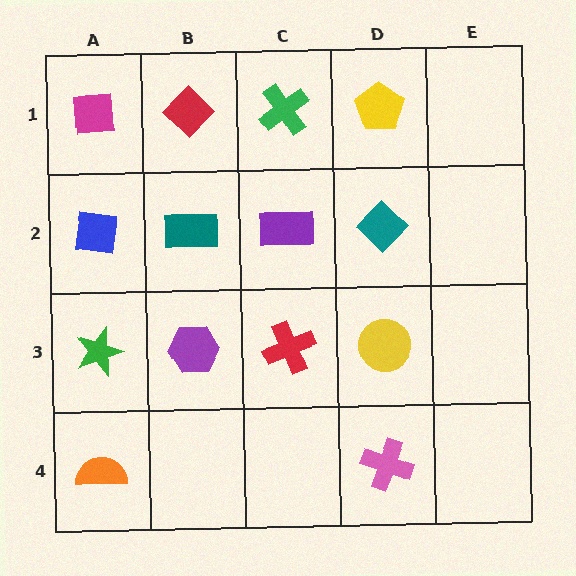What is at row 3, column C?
A red cross.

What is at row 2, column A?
A blue square.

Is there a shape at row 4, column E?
No, that cell is empty.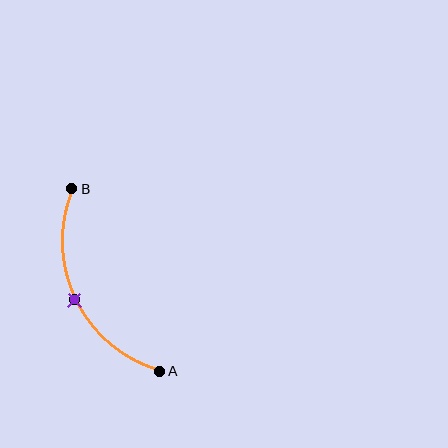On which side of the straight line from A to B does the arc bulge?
The arc bulges to the left of the straight line connecting A and B.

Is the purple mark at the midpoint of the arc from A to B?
Yes. The purple mark lies on the arc at equal arc-length from both A and B — it is the arc midpoint.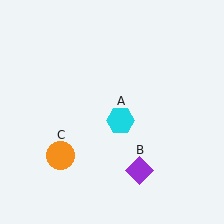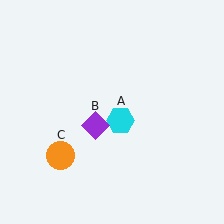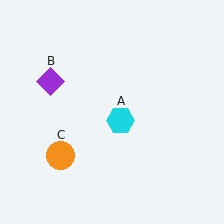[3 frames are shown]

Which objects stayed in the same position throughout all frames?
Cyan hexagon (object A) and orange circle (object C) remained stationary.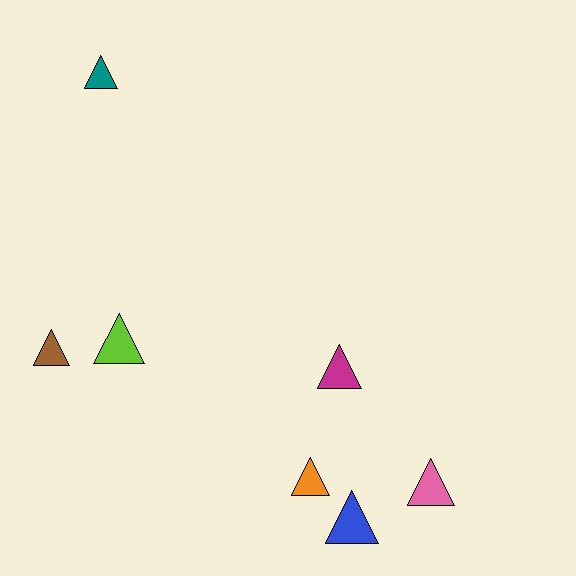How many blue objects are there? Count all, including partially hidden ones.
There is 1 blue object.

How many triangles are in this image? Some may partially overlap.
There are 7 triangles.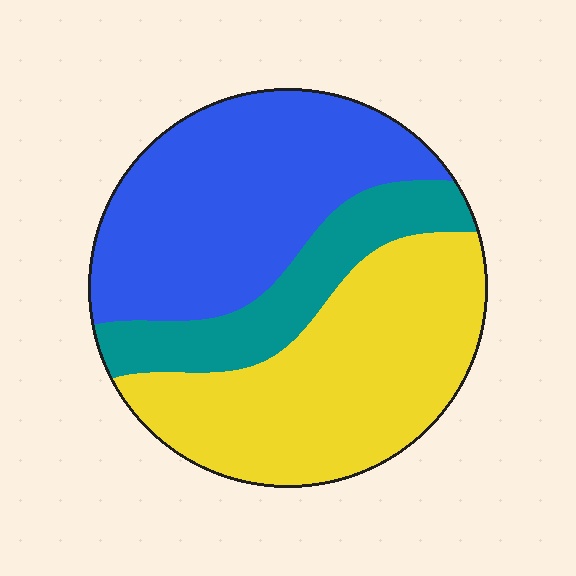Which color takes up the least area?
Teal, at roughly 20%.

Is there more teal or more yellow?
Yellow.